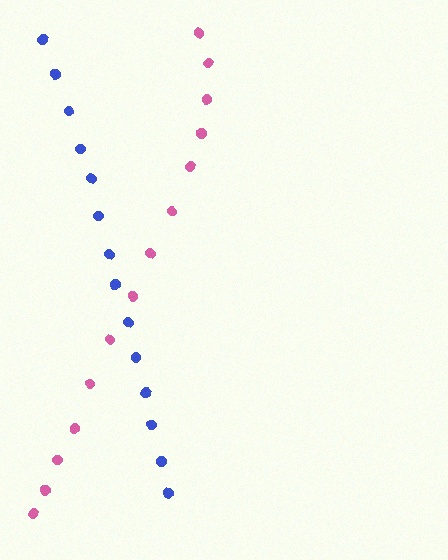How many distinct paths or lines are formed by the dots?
There are 2 distinct paths.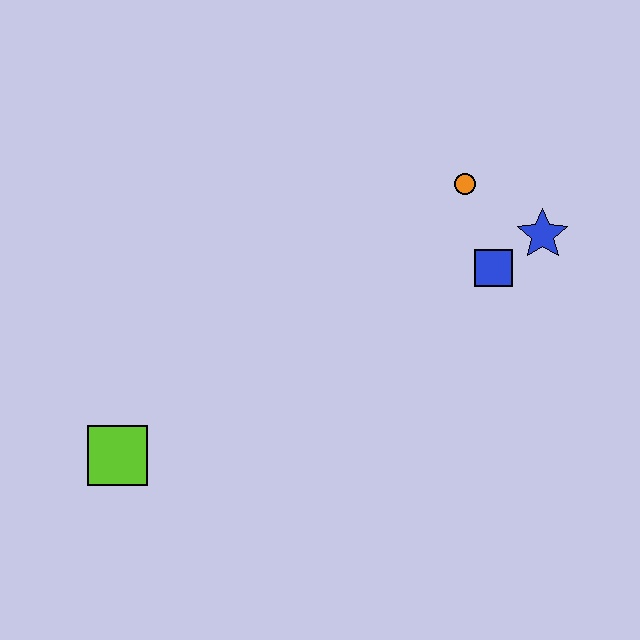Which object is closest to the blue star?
The blue square is closest to the blue star.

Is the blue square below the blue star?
Yes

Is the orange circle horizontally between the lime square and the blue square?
Yes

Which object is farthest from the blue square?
The lime square is farthest from the blue square.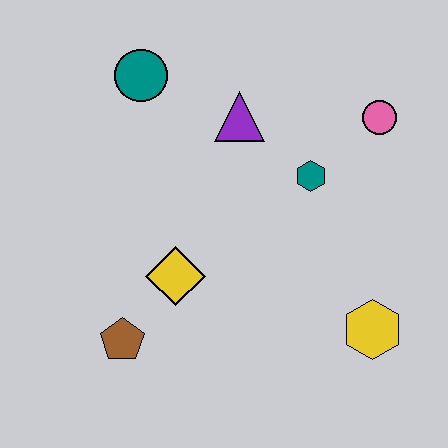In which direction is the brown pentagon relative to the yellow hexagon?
The brown pentagon is to the left of the yellow hexagon.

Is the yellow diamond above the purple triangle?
No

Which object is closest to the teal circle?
The purple triangle is closest to the teal circle.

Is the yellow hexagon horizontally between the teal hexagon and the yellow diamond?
No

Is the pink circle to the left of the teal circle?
No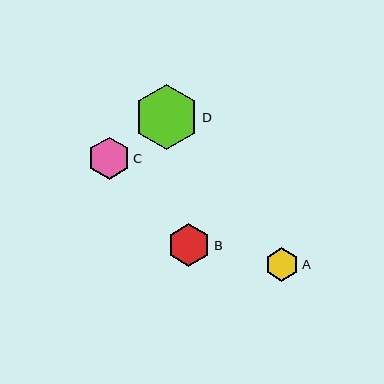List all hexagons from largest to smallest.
From largest to smallest: D, B, C, A.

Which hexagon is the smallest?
Hexagon A is the smallest with a size of approximately 34 pixels.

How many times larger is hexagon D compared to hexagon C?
Hexagon D is approximately 1.5 times the size of hexagon C.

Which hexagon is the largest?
Hexagon D is the largest with a size of approximately 65 pixels.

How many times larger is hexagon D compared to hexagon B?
Hexagon D is approximately 1.5 times the size of hexagon B.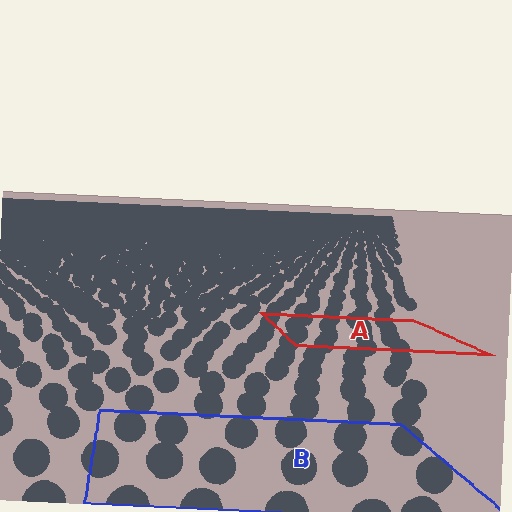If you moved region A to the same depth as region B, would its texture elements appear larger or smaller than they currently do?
They would appear larger. At a closer depth, the same texture elements are projected at a bigger on-screen size.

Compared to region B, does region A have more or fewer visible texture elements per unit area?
Region A has more texture elements per unit area — they are packed more densely because it is farther away.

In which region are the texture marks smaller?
The texture marks are smaller in region A, because it is farther away.